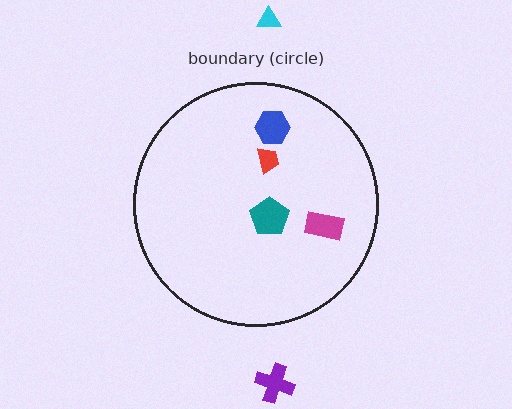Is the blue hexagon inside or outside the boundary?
Inside.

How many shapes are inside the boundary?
4 inside, 2 outside.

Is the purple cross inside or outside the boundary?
Outside.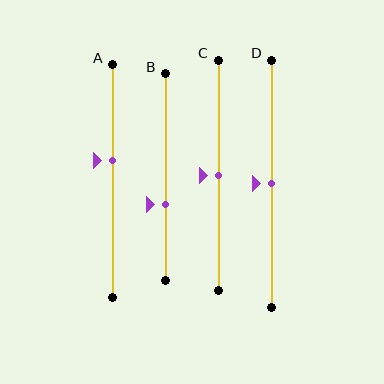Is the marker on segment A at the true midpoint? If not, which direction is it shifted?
No, the marker on segment A is shifted upward by about 9% of the segment length.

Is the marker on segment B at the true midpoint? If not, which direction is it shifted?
No, the marker on segment B is shifted downward by about 13% of the segment length.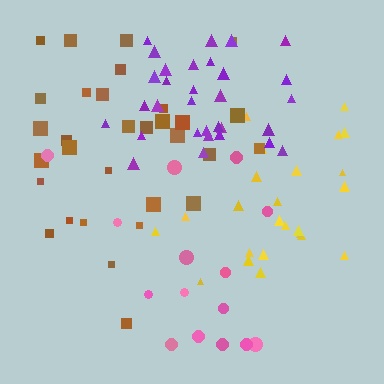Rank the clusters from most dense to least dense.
purple, yellow, brown, pink.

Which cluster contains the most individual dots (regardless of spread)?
Brown (31).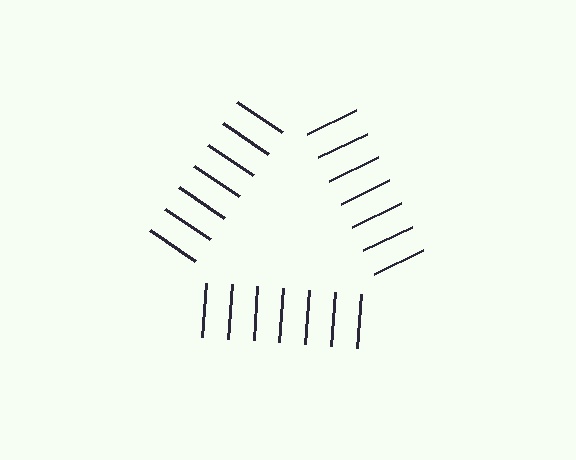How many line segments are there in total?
21 — 7 along each of the 3 edges.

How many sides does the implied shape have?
3 sides — the line-ends trace a triangle.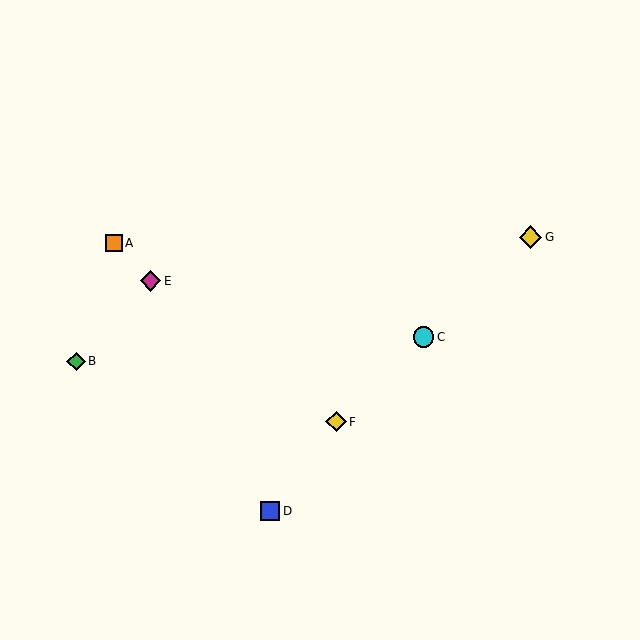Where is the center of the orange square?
The center of the orange square is at (114, 243).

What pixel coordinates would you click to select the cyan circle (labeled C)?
Click at (424, 337) to select the cyan circle C.